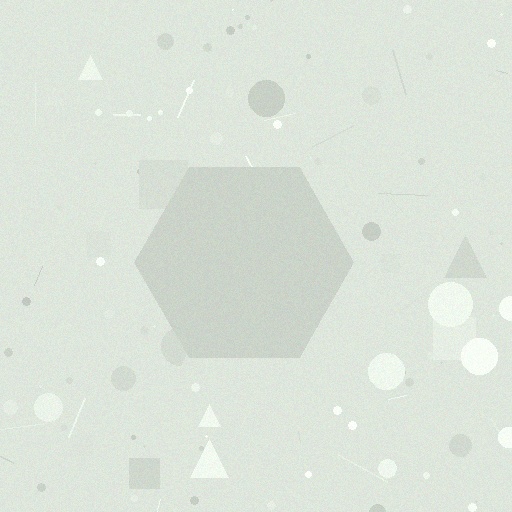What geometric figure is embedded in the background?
A hexagon is embedded in the background.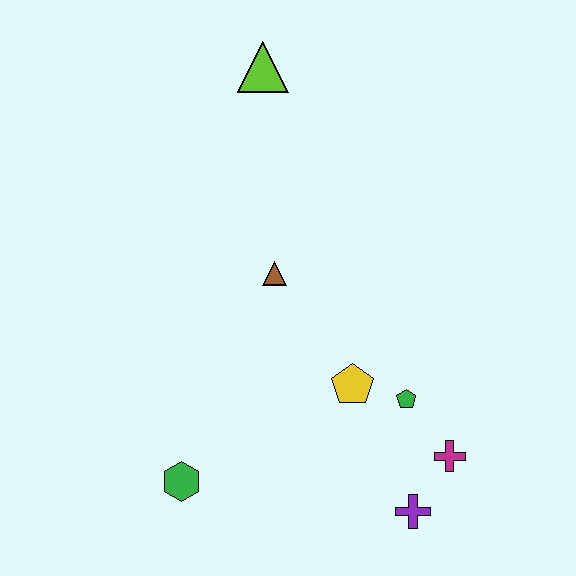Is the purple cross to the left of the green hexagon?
No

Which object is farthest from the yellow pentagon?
The lime triangle is farthest from the yellow pentagon.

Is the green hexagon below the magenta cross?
Yes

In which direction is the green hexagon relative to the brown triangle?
The green hexagon is below the brown triangle.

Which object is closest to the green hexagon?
The yellow pentagon is closest to the green hexagon.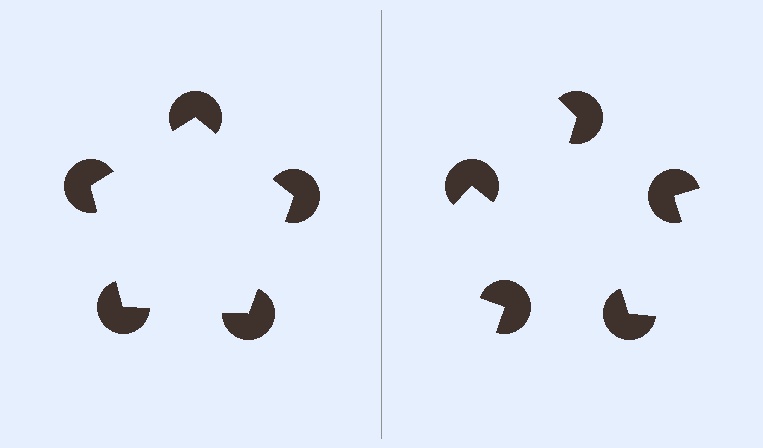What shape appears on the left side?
An illusory pentagon.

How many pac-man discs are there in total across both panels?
10 — 5 on each side.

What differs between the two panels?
The pac-man discs are positioned identically on both sides; only the wedge orientations differ. On the left they align to a pentagon; on the right they are misaligned.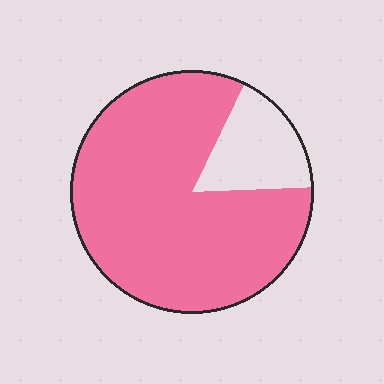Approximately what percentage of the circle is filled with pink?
Approximately 85%.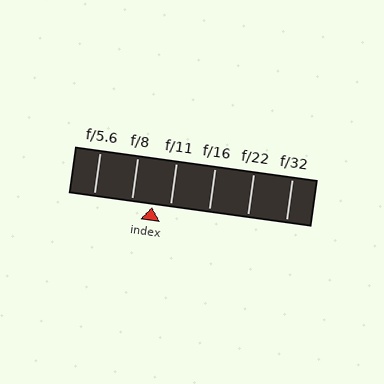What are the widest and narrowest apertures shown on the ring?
The widest aperture shown is f/5.6 and the narrowest is f/32.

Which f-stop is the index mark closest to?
The index mark is closest to f/11.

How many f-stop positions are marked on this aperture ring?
There are 6 f-stop positions marked.